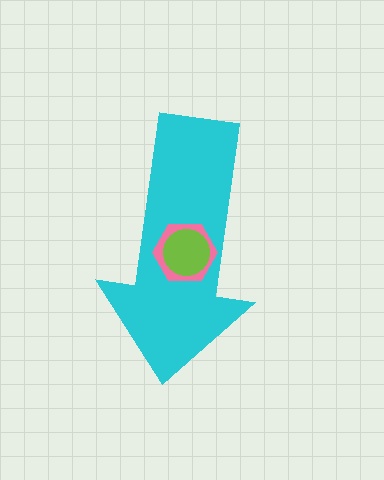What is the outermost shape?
The cyan arrow.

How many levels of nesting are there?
3.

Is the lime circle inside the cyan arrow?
Yes.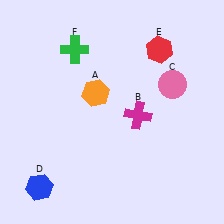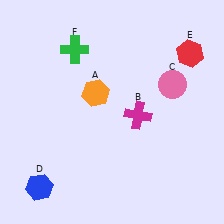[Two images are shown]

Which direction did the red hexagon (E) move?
The red hexagon (E) moved right.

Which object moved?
The red hexagon (E) moved right.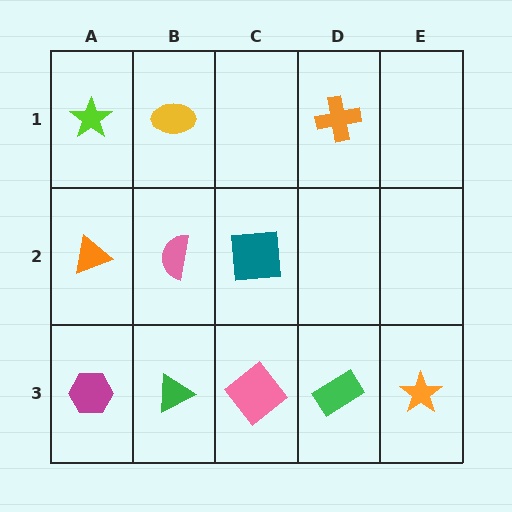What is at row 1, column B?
A yellow ellipse.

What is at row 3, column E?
An orange star.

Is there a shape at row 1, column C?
No, that cell is empty.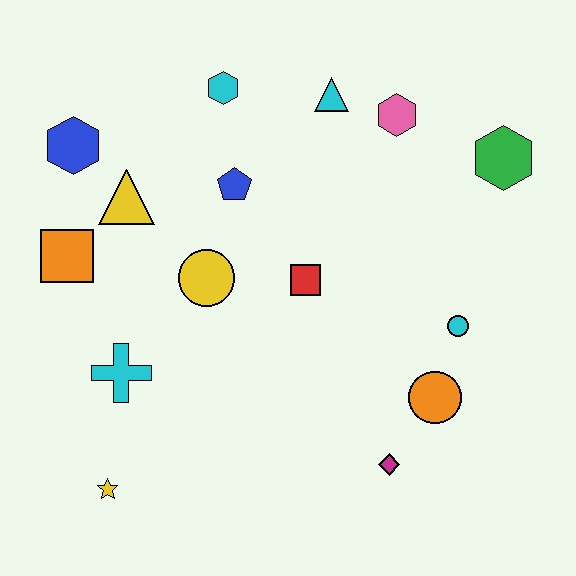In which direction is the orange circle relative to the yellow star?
The orange circle is to the right of the yellow star.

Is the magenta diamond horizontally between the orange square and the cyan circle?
Yes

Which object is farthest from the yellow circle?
The green hexagon is farthest from the yellow circle.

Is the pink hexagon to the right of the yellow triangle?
Yes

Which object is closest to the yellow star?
The cyan cross is closest to the yellow star.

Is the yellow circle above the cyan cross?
Yes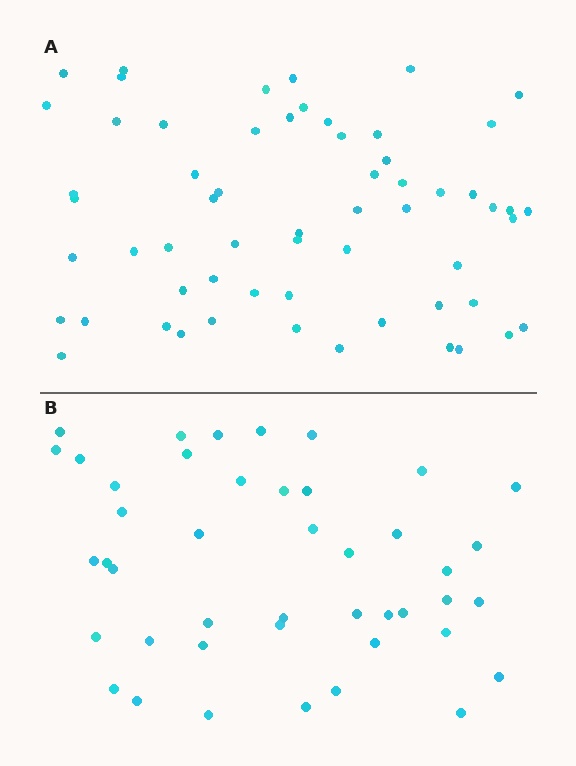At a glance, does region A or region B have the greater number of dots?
Region A (the top region) has more dots.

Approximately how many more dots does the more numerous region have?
Region A has approximately 15 more dots than region B.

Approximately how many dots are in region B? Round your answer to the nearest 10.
About 40 dots. (The exact count is 44, which rounds to 40.)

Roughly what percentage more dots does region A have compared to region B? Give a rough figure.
About 35% more.